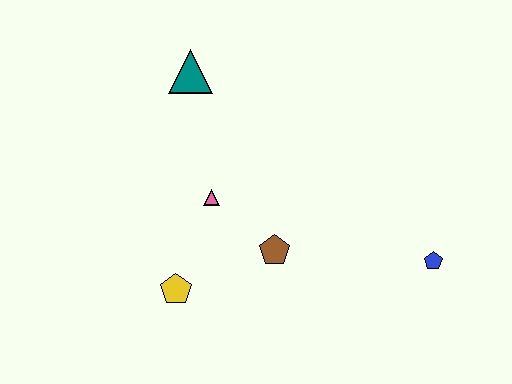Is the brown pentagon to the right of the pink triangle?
Yes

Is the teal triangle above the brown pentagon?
Yes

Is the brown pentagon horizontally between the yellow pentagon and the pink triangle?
No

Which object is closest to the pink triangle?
The brown pentagon is closest to the pink triangle.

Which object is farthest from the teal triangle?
The blue pentagon is farthest from the teal triangle.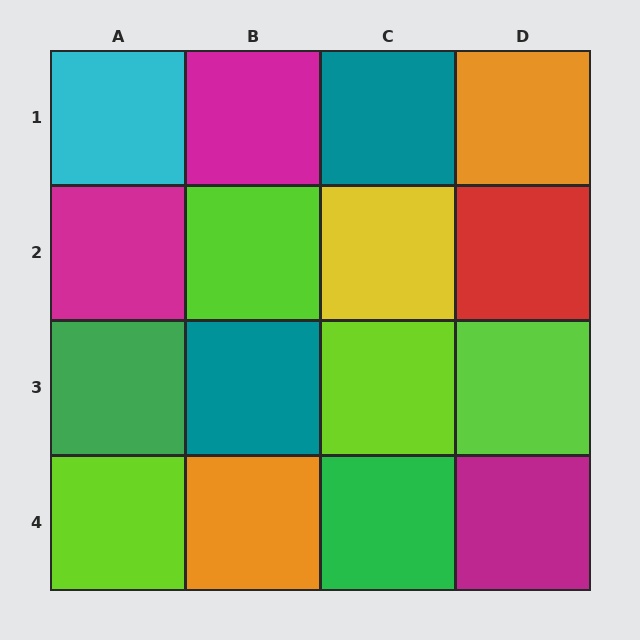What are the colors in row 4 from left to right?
Lime, orange, green, magenta.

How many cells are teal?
2 cells are teal.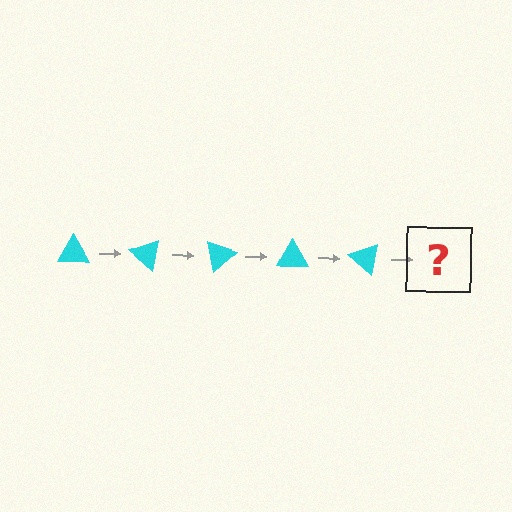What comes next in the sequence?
The next element should be a cyan triangle rotated 200 degrees.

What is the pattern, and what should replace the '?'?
The pattern is that the triangle rotates 40 degrees each step. The '?' should be a cyan triangle rotated 200 degrees.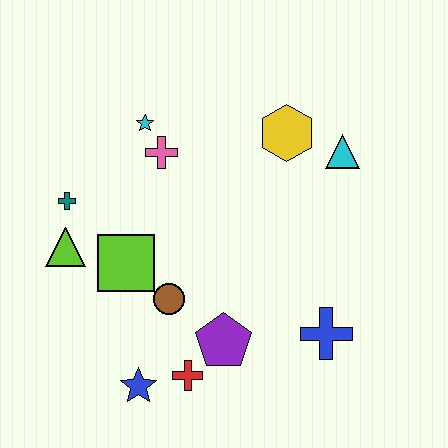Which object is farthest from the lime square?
The cyan triangle is farthest from the lime square.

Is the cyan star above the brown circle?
Yes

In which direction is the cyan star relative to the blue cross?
The cyan star is above the blue cross.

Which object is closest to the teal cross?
The lime triangle is closest to the teal cross.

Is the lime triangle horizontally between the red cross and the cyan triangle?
No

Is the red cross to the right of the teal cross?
Yes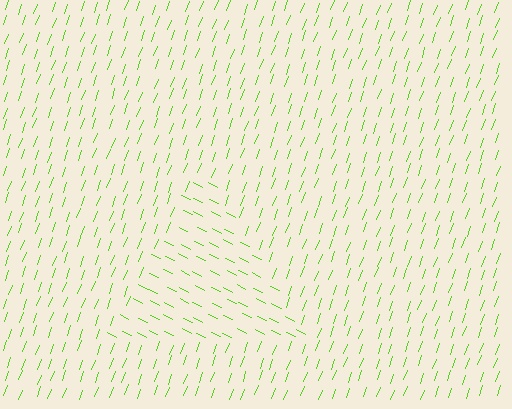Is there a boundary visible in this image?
Yes, there is a texture boundary formed by a change in line orientation.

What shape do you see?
I see a triangle.